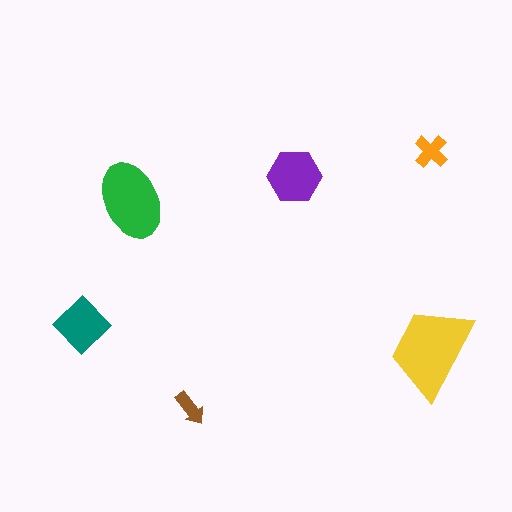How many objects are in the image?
There are 6 objects in the image.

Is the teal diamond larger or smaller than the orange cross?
Larger.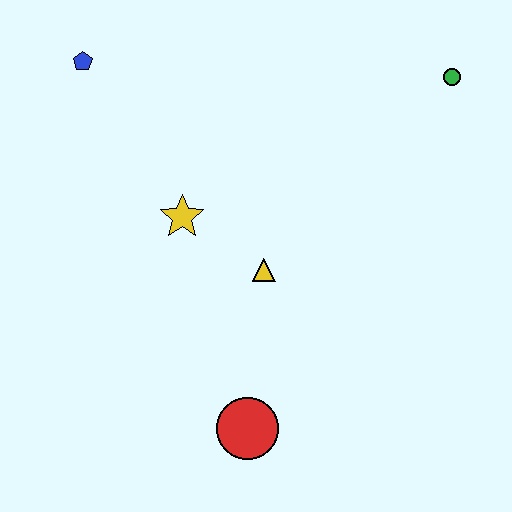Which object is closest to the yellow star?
The yellow triangle is closest to the yellow star.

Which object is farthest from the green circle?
The red circle is farthest from the green circle.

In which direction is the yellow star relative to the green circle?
The yellow star is to the left of the green circle.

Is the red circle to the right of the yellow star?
Yes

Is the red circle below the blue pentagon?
Yes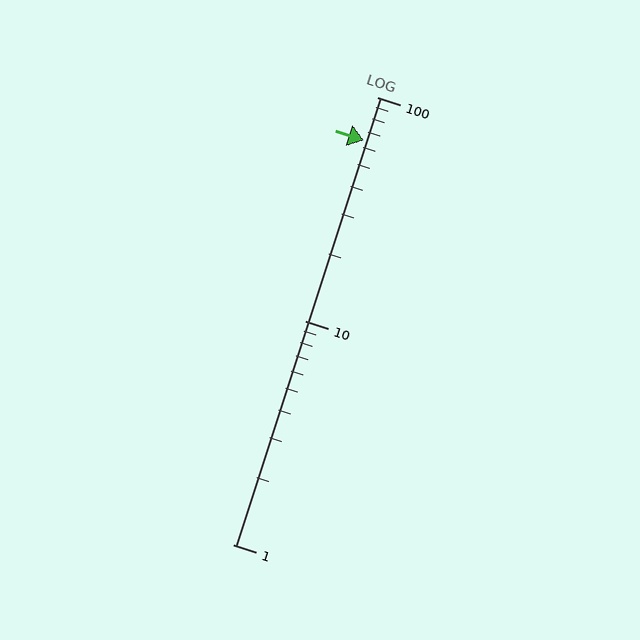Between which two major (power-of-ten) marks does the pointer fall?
The pointer is between 10 and 100.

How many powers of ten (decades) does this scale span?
The scale spans 2 decades, from 1 to 100.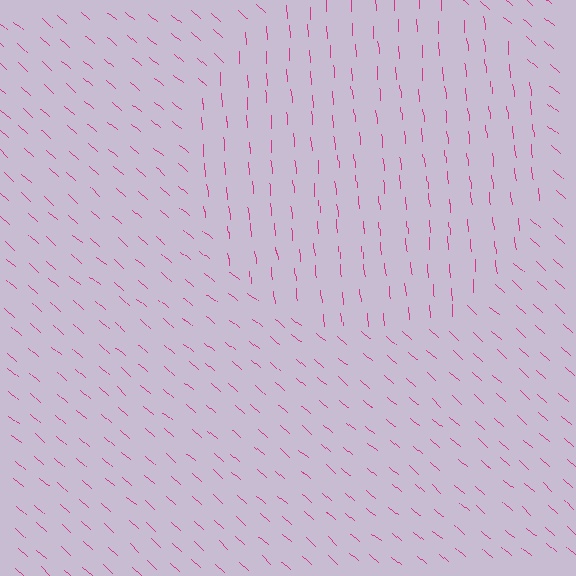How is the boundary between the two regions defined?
The boundary is defined purely by a change in line orientation (approximately 45 degrees difference). All lines are the same color and thickness.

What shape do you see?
I see a circle.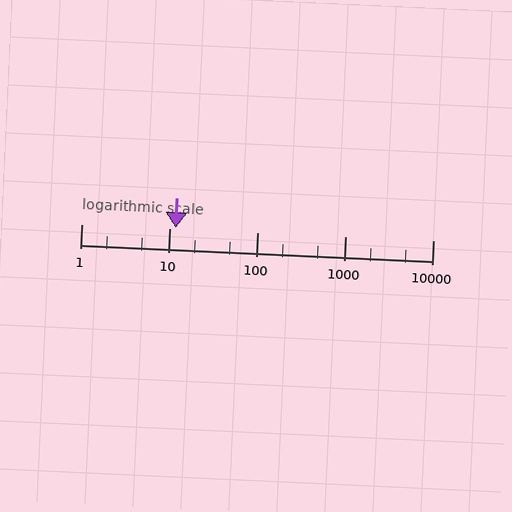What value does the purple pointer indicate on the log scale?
The pointer indicates approximately 12.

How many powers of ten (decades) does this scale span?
The scale spans 4 decades, from 1 to 10000.